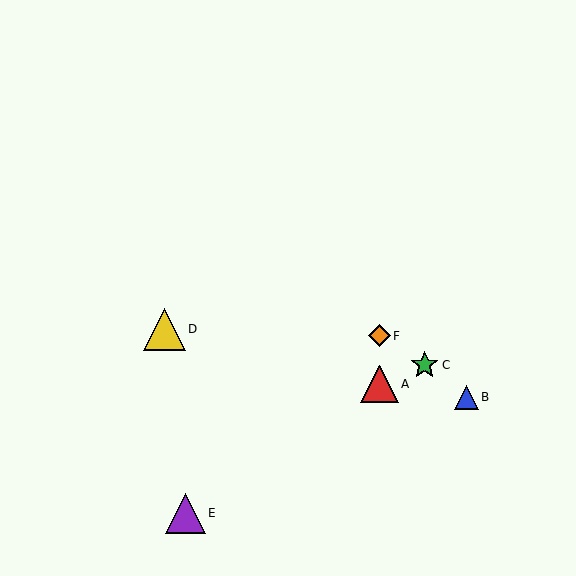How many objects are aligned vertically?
2 objects (A, F) are aligned vertically.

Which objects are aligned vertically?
Objects A, F are aligned vertically.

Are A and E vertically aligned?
No, A is at x≈379 and E is at x≈185.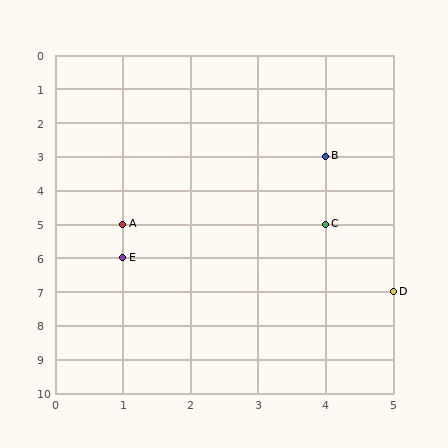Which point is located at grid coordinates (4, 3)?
Point B is at (4, 3).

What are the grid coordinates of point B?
Point B is at grid coordinates (4, 3).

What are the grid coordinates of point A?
Point A is at grid coordinates (1, 5).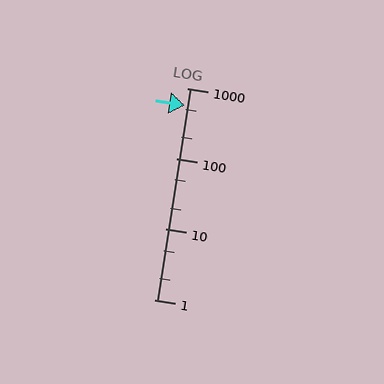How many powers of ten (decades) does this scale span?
The scale spans 3 decades, from 1 to 1000.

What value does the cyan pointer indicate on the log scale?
The pointer indicates approximately 570.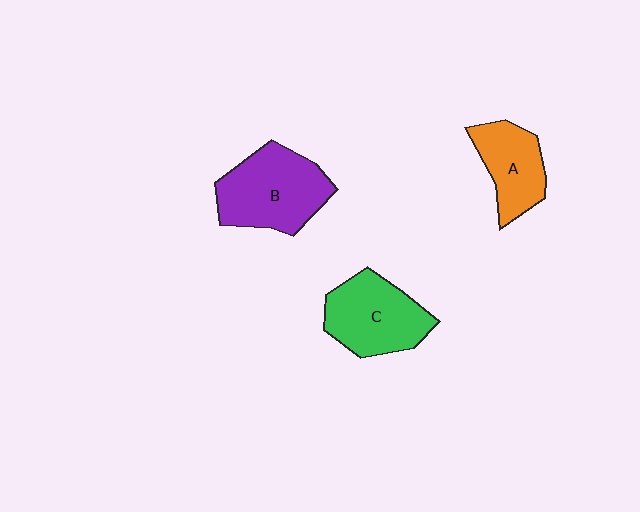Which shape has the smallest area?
Shape A (orange).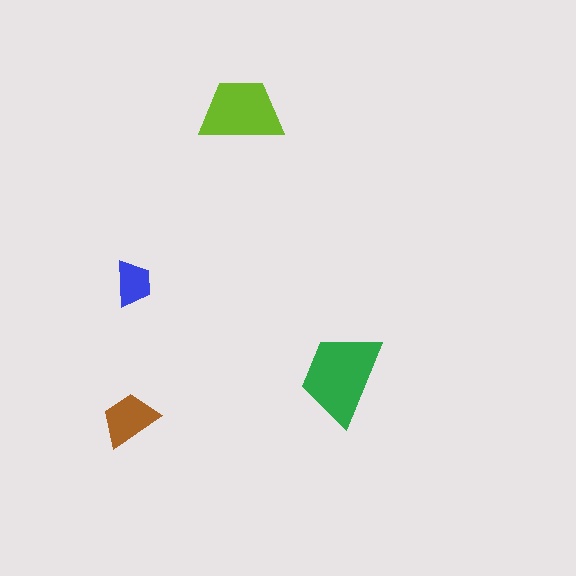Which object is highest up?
The lime trapezoid is topmost.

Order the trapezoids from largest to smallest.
the green one, the lime one, the brown one, the blue one.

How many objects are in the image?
There are 4 objects in the image.